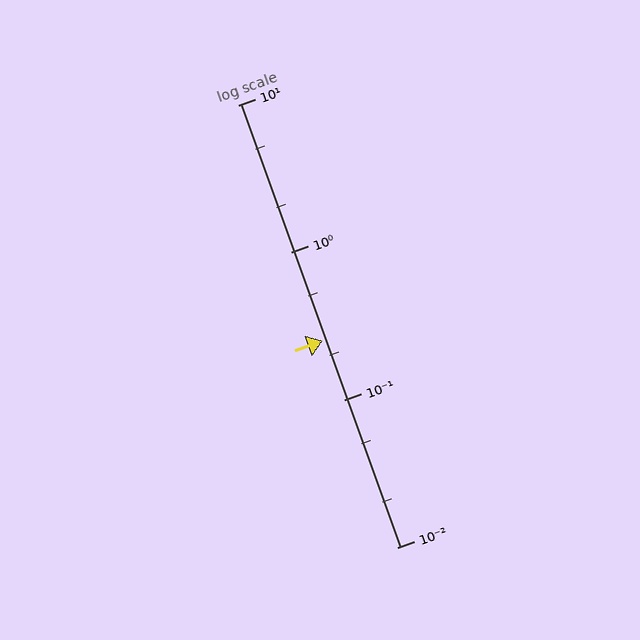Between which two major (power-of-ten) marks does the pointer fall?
The pointer is between 0.1 and 1.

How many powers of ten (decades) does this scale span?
The scale spans 3 decades, from 0.01 to 10.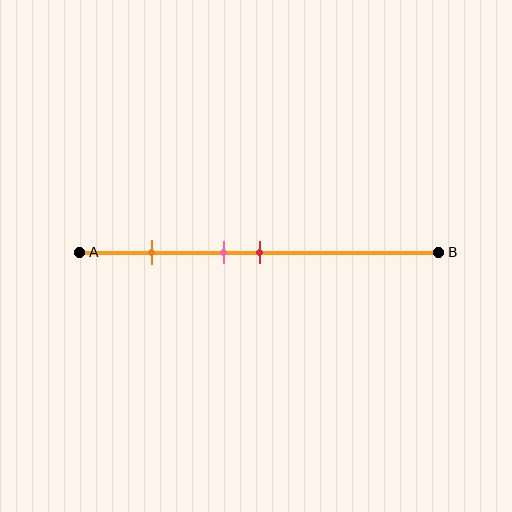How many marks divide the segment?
There are 3 marks dividing the segment.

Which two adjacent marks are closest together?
The pink and red marks are the closest adjacent pair.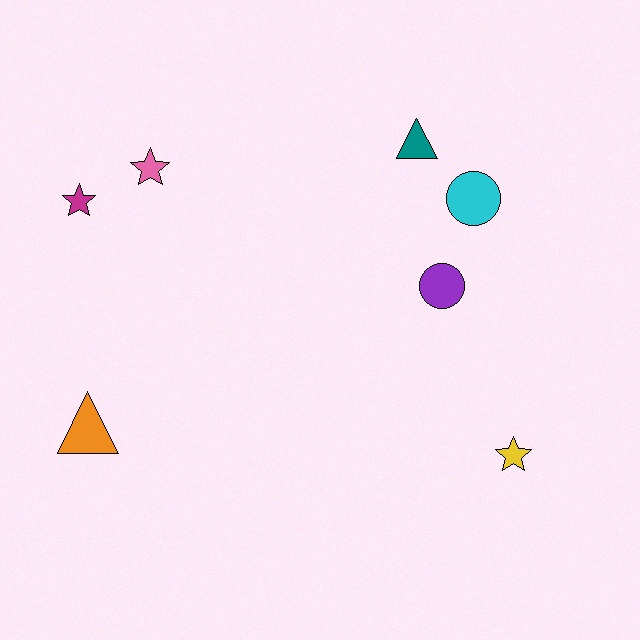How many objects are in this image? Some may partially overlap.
There are 7 objects.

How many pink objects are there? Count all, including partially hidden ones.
There is 1 pink object.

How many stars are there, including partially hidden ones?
There are 3 stars.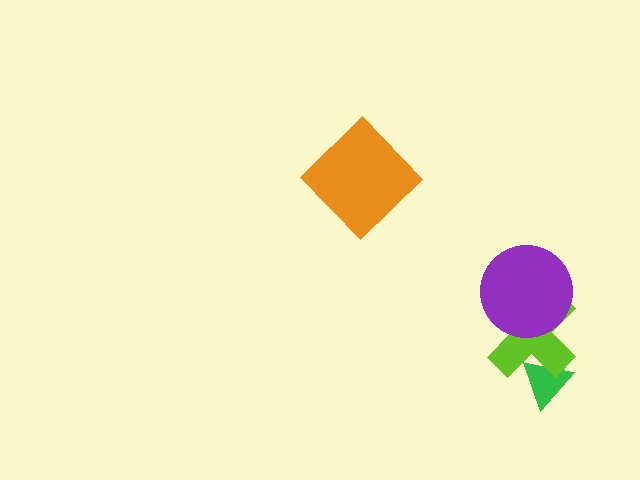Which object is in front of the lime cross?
The purple circle is in front of the lime cross.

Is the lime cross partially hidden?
Yes, it is partially covered by another shape.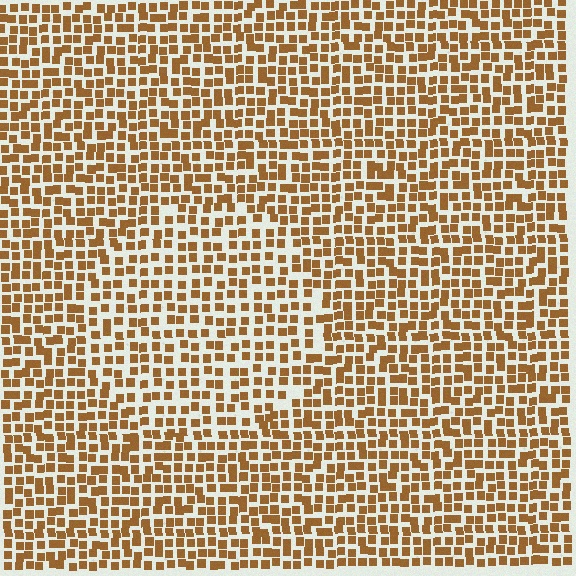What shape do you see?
I see a circle.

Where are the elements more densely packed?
The elements are more densely packed outside the circle boundary.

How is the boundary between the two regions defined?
The boundary is defined by a change in element density (approximately 1.4x ratio). All elements are the same color, size, and shape.